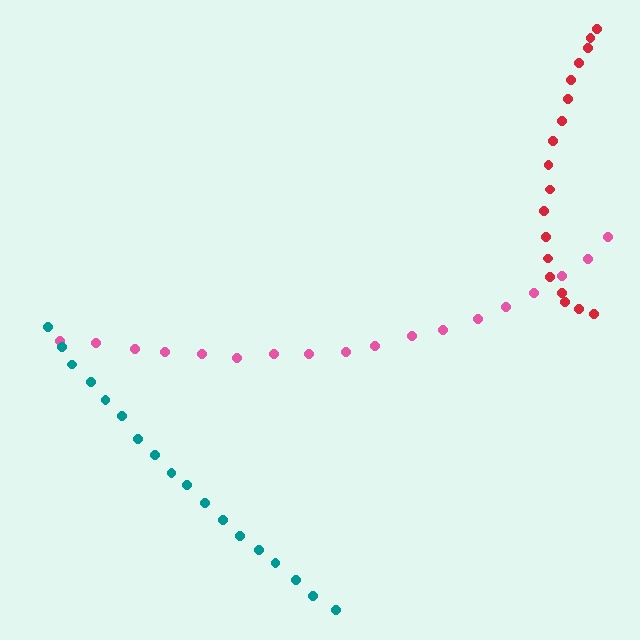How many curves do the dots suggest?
There are 3 distinct paths.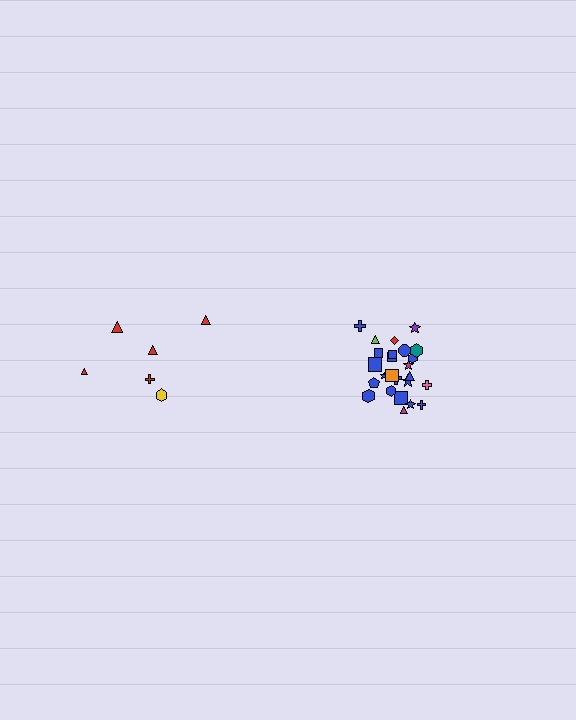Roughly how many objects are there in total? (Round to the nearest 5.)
Roughly 30 objects in total.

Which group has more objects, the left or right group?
The right group.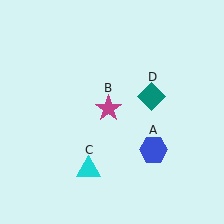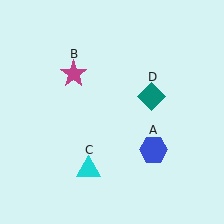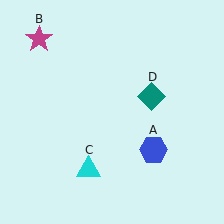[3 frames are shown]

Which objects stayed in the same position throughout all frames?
Blue hexagon (object A) and cyan triangle (object C) and teal diamond (object D) remained stationary.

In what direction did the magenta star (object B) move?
The magenta star (object B) moved up and to the left.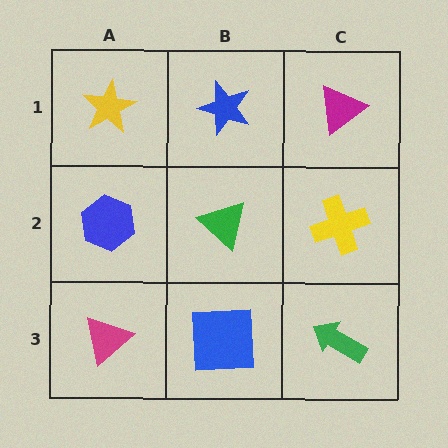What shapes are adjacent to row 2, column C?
A magenta triangle (row 1, column C), a green arrow (row 3, column C), a green triangle (row 2, column B).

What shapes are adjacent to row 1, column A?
A blue hexagon (row 2, column A), a blue star (row 1, column B).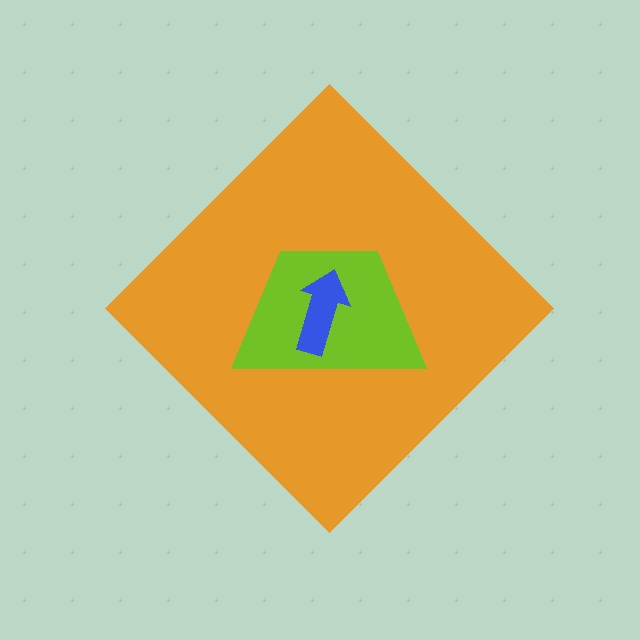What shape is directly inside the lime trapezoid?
The blue arrow.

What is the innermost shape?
The blue arrow.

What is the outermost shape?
The orange diamond.